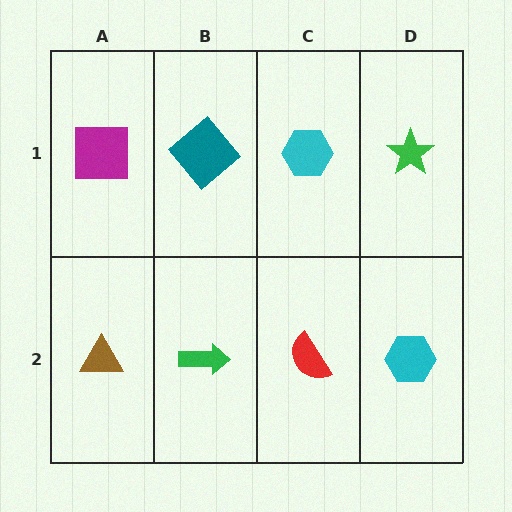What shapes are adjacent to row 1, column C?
A red semicircle (row 2, column C), a teal diamond (row 1, column B), a green star (row 1, column D).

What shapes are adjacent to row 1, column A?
A brown triangle (row 2, column A), a teal diamond (row 1, column B).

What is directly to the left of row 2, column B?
A brown triangle.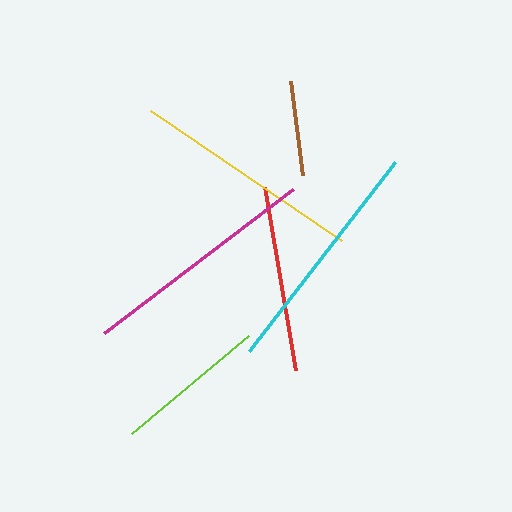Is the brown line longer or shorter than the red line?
The red line is longer than the brown line.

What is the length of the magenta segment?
The magenta segment is approximately 237 pixels long.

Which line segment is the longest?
The cyan line is the longest at approximately 239 pixels.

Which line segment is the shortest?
The brown line is the shortest at approximately 94 pixels.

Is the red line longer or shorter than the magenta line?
The magenta line is longer than the red line.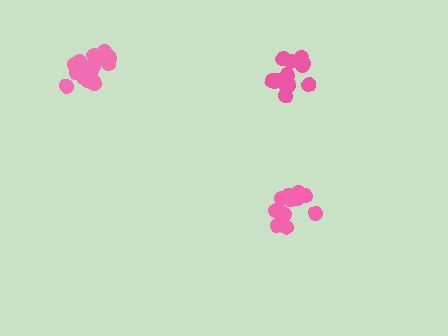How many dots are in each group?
Group 1: 12 dots, Group 2: 13 dots, Group 3: 18 dots (43 total).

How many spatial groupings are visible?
There are 3 spatial groupings.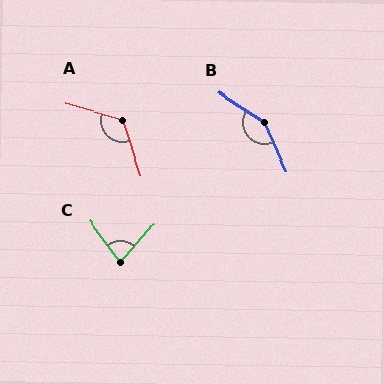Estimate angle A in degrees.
Approximately 124 degrees.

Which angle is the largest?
B, at approximately 147 degrees.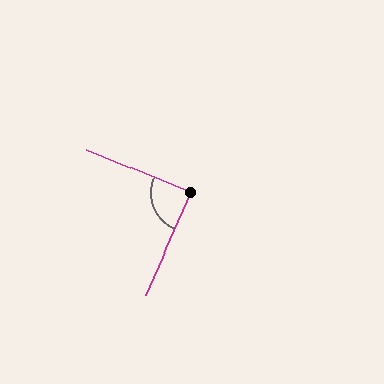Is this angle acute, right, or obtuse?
It is approximately a right angle.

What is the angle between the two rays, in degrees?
Approximately 89 degrees.